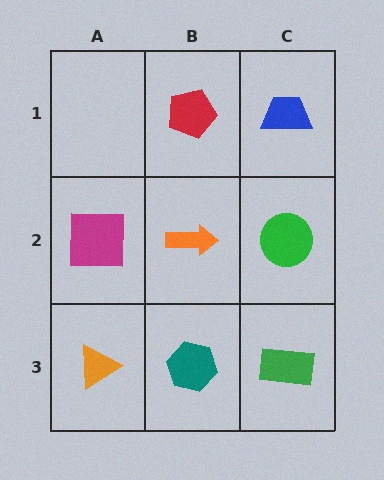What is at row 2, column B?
An orange arrow.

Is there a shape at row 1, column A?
No, that cell is empty.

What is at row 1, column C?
A blue trapezoid.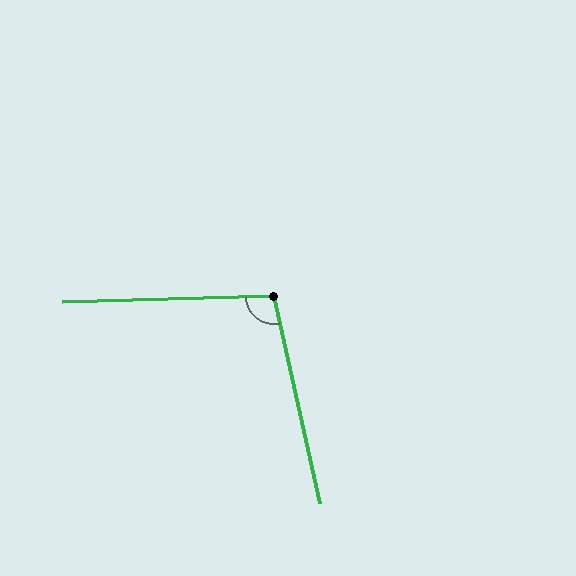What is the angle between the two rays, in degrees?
Approximately 101 degrees.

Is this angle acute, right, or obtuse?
It is obtuse.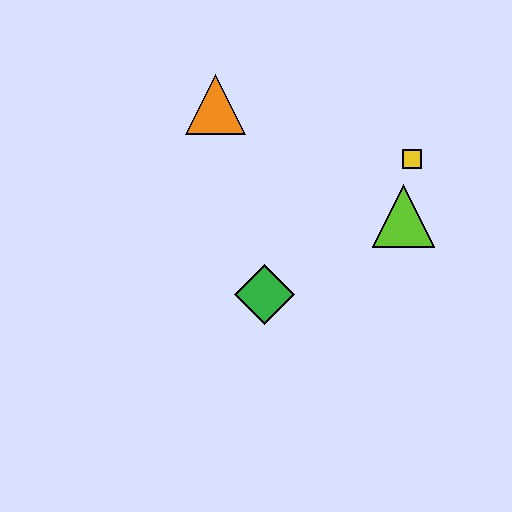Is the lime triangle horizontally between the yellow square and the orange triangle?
Yes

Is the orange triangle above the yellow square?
Yes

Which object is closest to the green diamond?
The lime triangle is closest to the green diamond.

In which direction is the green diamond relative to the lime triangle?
The green diamond is to the left of the lime triangle.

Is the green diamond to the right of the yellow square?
No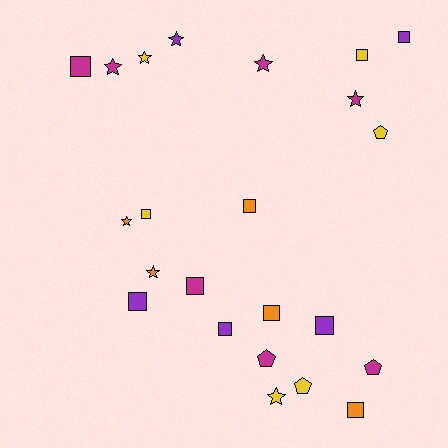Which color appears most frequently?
Magenta, with 7 objects.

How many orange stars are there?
There are 2 orange stars.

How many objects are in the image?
There are 23 objects.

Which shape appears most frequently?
Square, with 11 objects.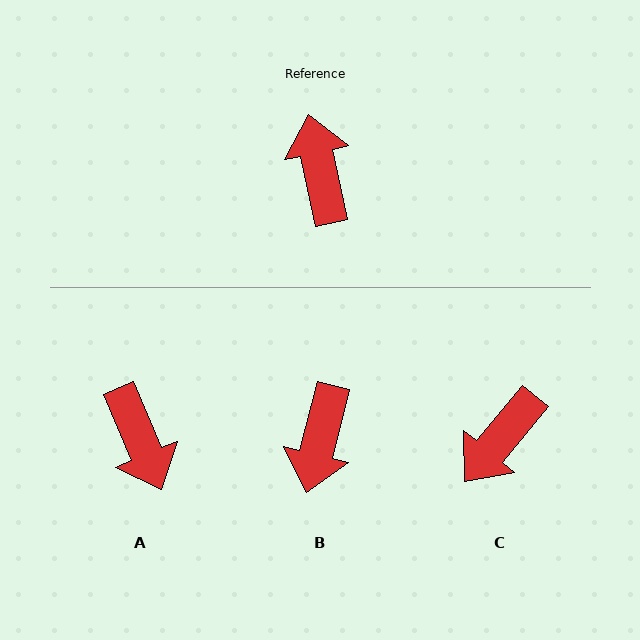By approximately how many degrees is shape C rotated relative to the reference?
Approximately 128 degrees counter-clockwise.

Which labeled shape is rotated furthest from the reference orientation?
A, about 169 degrees away.